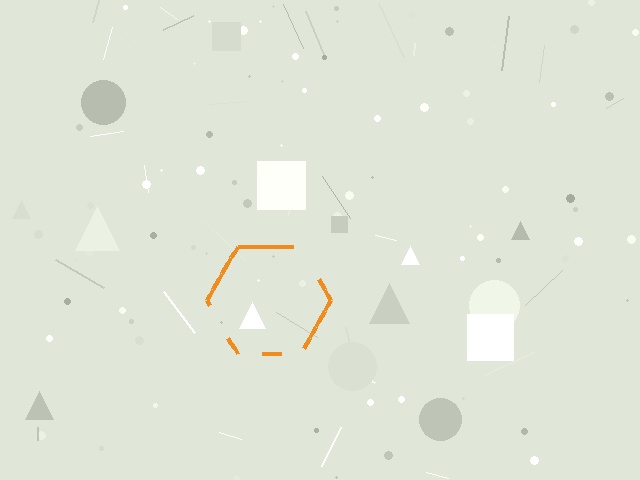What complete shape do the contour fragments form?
The contour fragments form a hexagon.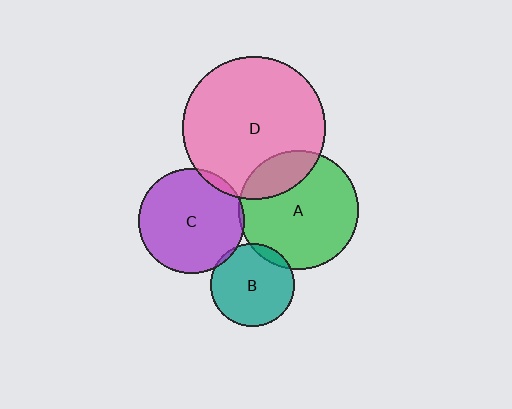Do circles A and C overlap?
Yes.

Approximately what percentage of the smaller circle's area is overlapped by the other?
Approximately 5%.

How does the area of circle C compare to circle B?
Approximately 1.6 times.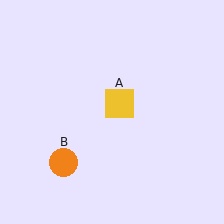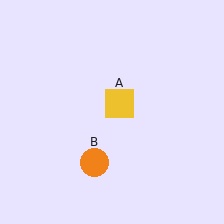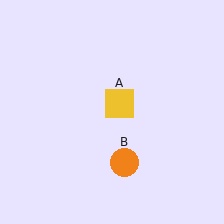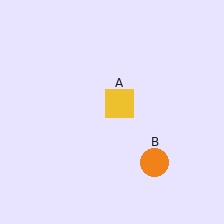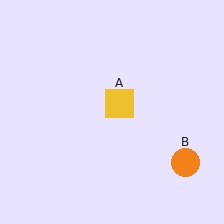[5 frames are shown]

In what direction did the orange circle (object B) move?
The orange circle (object B) moved right.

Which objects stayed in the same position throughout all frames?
Yellow square (object A) remained stationary.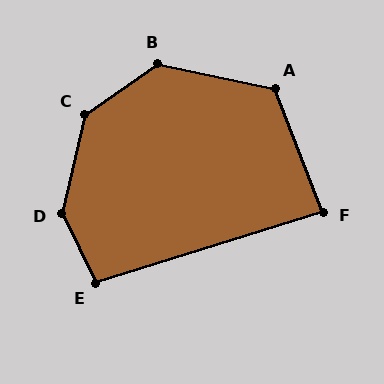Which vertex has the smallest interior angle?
F, at approximately 86 degrees.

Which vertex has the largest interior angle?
D, at approximately 140 degrees.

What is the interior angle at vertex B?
Approximately 133 degrees (obtuse).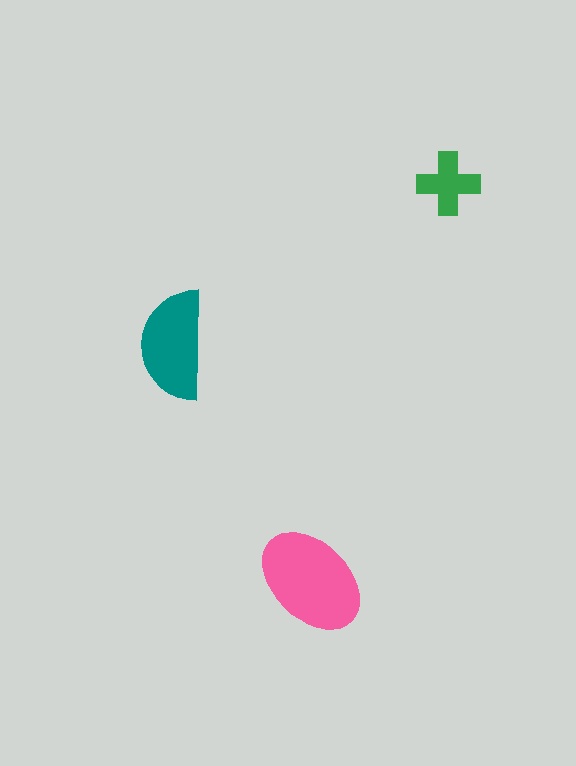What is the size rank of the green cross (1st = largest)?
3rd.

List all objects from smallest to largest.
The green cross, the teal semicircle, the pink ellipse.